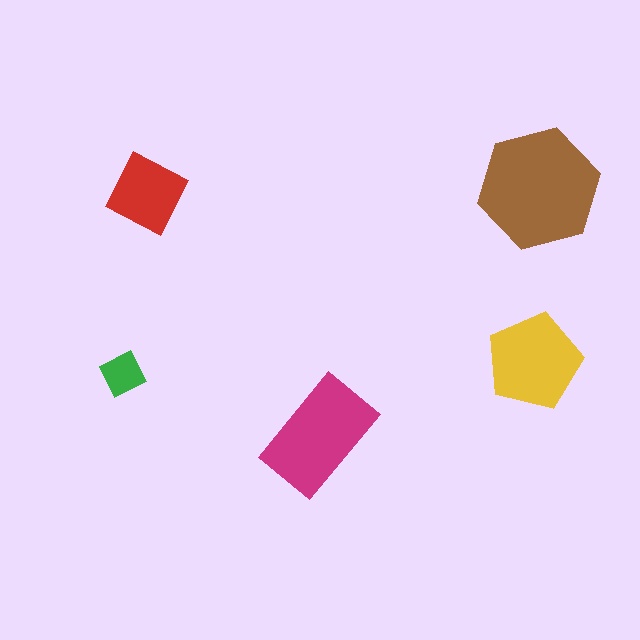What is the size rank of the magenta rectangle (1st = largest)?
2nd.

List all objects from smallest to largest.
The green diamond, the red square, the yellow pentagon, the magenta rectangle, the brown hexagon.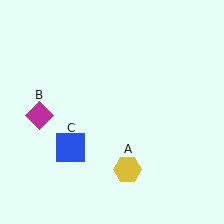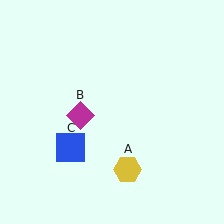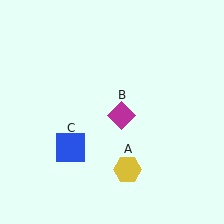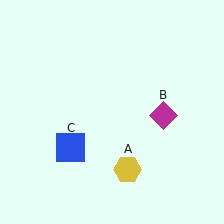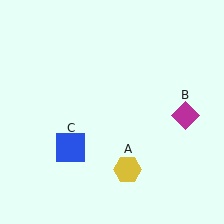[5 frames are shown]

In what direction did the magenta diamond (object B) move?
The magenta diamond (object B) moved right.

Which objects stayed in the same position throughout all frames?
Yellow hexagon (object A) and blue square (object C) remained stationary.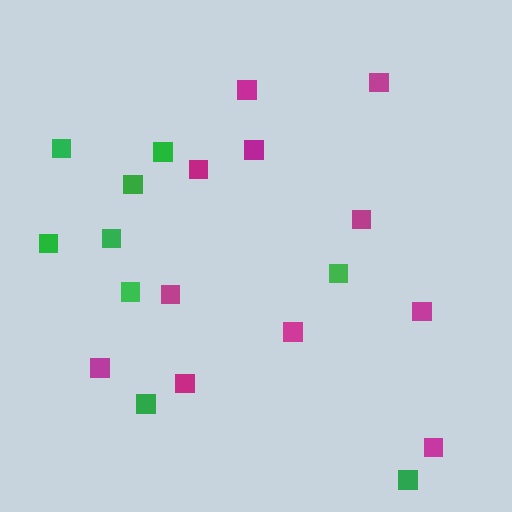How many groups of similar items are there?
There are 2 groups: one group of green squares (9) and one group of magenta squares (11).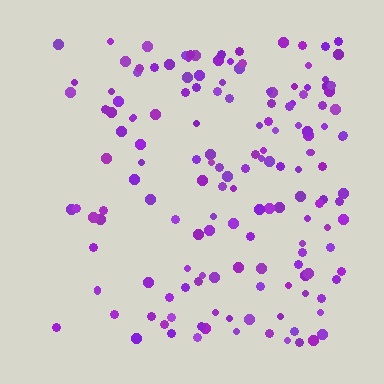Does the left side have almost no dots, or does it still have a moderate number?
Still a moderate number, just noticeably fewer than the right.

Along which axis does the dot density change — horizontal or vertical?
Horizontal.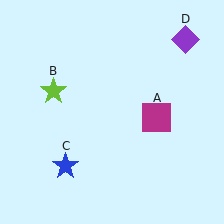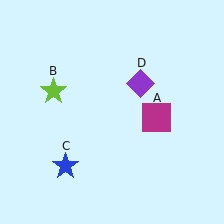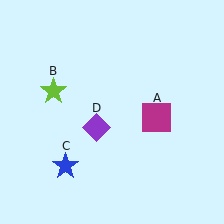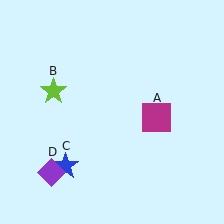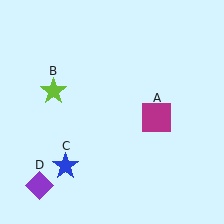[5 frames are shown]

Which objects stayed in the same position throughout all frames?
Magenta square (object A) and lime star (object B) and blue star (object C) remained stationary.